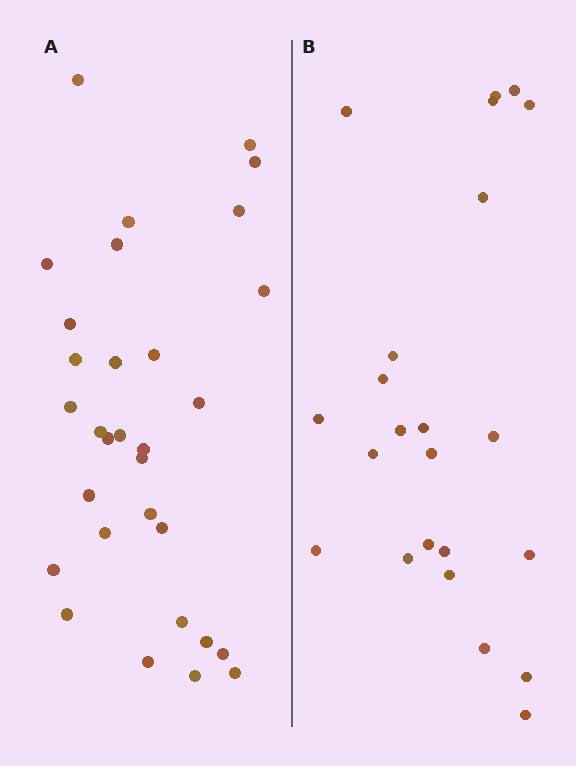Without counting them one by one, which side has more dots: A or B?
Region A (the left region) has more dots.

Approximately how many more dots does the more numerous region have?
Region A has roughly 8 or so more dots than region B.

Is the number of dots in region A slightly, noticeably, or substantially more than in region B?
Region A has noticeably more, but not dramatically so. The ratio is roughly 1.3 to 1.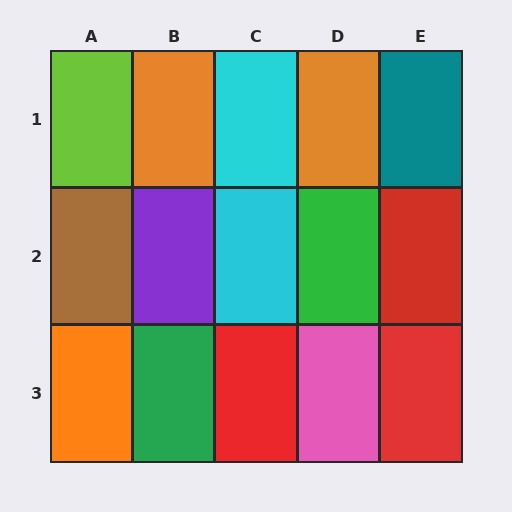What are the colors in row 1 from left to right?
Lime, orange, cyan, orange, teal.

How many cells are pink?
1 cell is pink.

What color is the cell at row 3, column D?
Pink.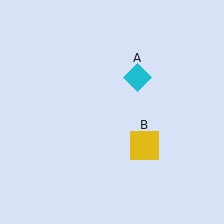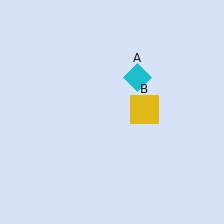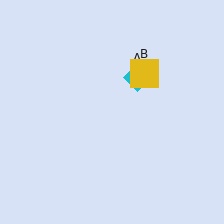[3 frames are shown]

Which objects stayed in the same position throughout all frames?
Cyan diamond (object A) remained stationary.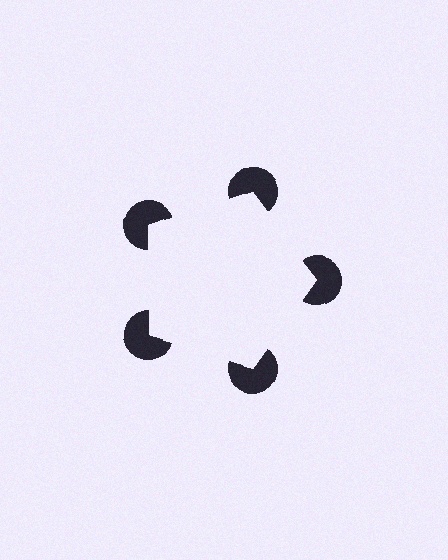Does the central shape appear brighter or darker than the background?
It typically appears slightly brighter than the background, even though no actual brightness change is drawn.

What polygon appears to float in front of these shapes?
An illusory pentagon — its edges are inferred from the aligned wedge cuts in the pac-man discs, not physically drawn.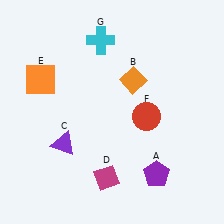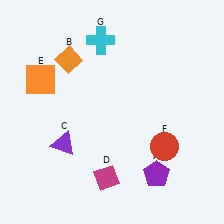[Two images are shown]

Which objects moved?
The objects that moved are: the orange diamond (B), the red circle (F).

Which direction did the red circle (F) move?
The red circle (F) moved down.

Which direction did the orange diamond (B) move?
The orange diamond (B) moved left.